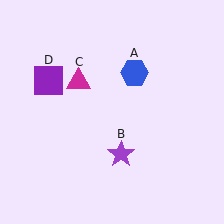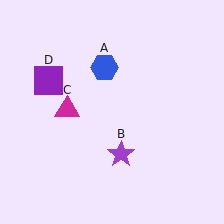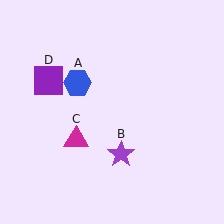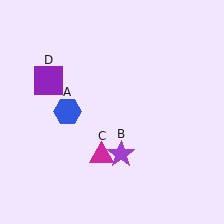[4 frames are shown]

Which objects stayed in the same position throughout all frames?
Purple star (object B) and purple square (object D) remained stationary.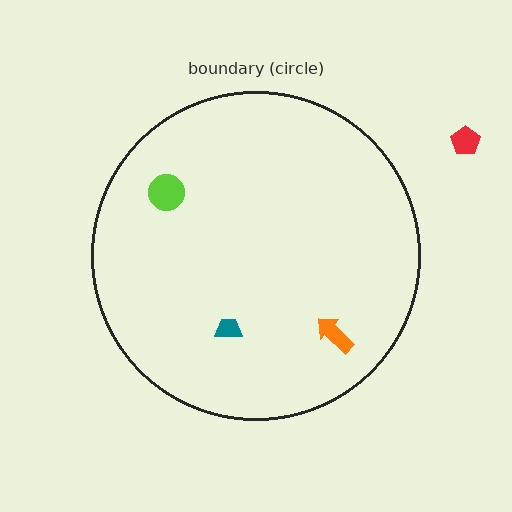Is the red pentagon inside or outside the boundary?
Outside.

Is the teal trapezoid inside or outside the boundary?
Inside.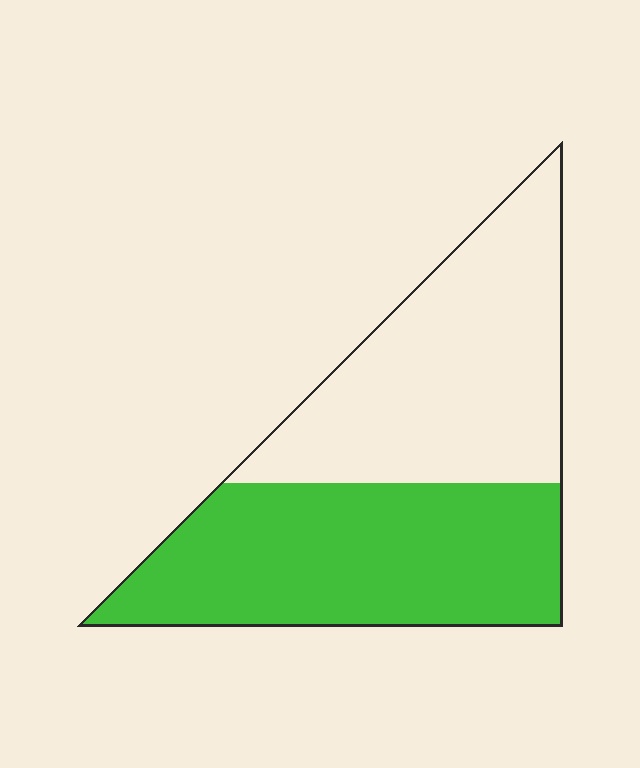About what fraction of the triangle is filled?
About one half (1/2).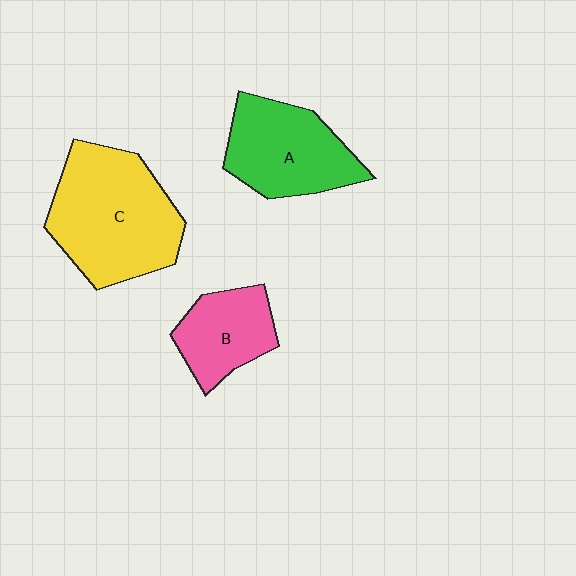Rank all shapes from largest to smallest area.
From largest to smallest: C (yellow), A (green), B (pink).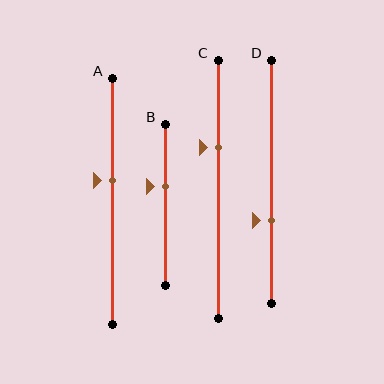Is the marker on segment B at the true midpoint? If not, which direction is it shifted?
No, the marker on segment B is shifted upward by about 12% of the segment length.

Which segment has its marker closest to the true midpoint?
Segment A has its marker closest to the true midpoint.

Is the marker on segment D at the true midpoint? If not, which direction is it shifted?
No, the marker on segment D is shifted downward by about 16% of the segment length.